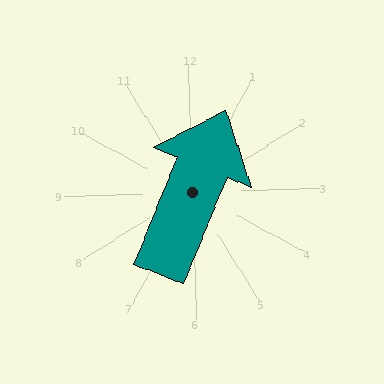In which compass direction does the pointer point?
Northeast.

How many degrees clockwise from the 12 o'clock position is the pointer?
Approximately 24 degrees.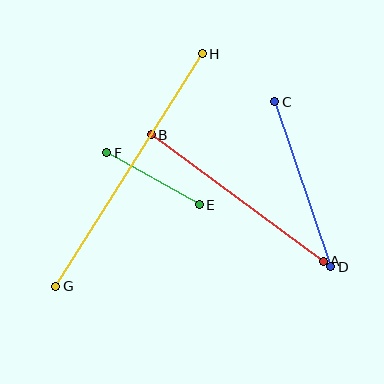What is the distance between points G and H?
The distance is approximately 275 pixels.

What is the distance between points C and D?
The distance is approximately 174 pixels.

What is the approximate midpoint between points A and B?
The midpoint is at approximately (237, 198) pixels.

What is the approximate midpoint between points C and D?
The midpoint is at approximately (303, 184) pixels.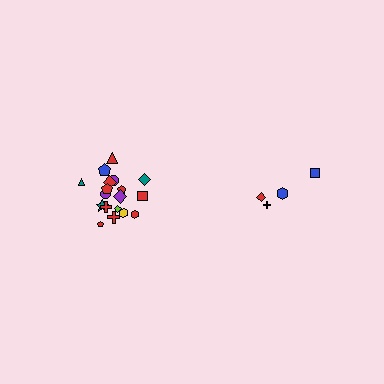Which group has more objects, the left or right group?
The left group.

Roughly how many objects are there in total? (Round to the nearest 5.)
Roughly 20 objects in total.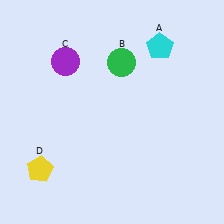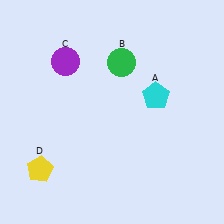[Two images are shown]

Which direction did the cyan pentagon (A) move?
The cyan pentagon (A) moved down.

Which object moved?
The cyan pentagon (A) moved down.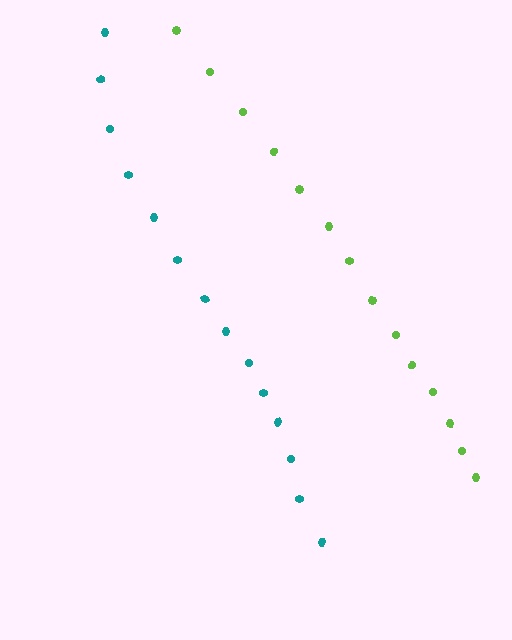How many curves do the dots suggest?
There are 2 distinct paths.